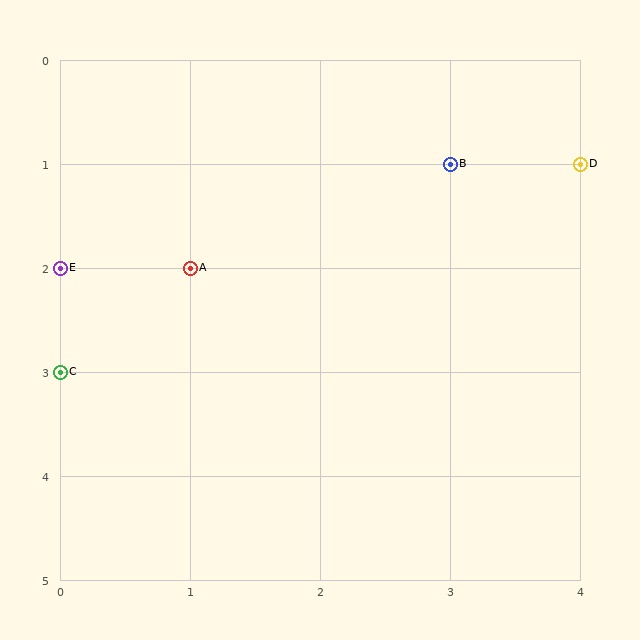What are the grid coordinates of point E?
Point E is at grid coordinates (0, 2).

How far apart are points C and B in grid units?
Points C and B are 3 columns and 2 rows apart (about 3.6 grid units diagonally).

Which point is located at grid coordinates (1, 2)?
Point A is at (1, 2).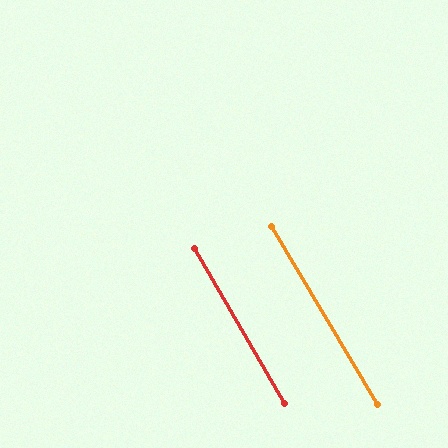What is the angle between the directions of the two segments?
Approximately 1 degree.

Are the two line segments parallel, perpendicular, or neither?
Parallel — their directions differ by only 0.6°.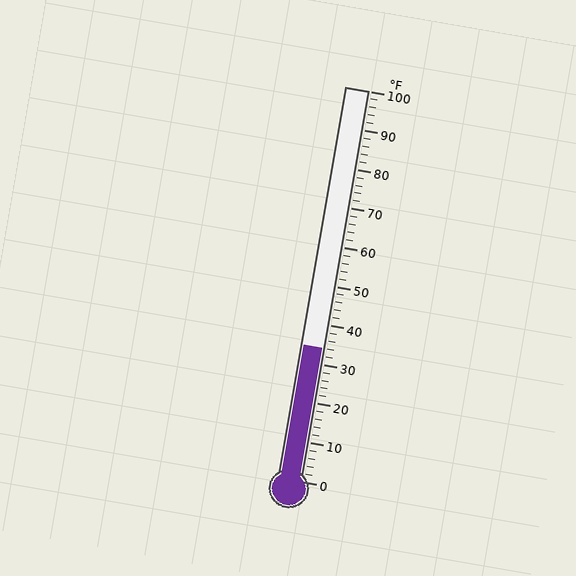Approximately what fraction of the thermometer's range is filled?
The thermometer is filled to approximately 35% of its range.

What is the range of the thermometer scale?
The thermometer scale ranges from 0°F to 100°F.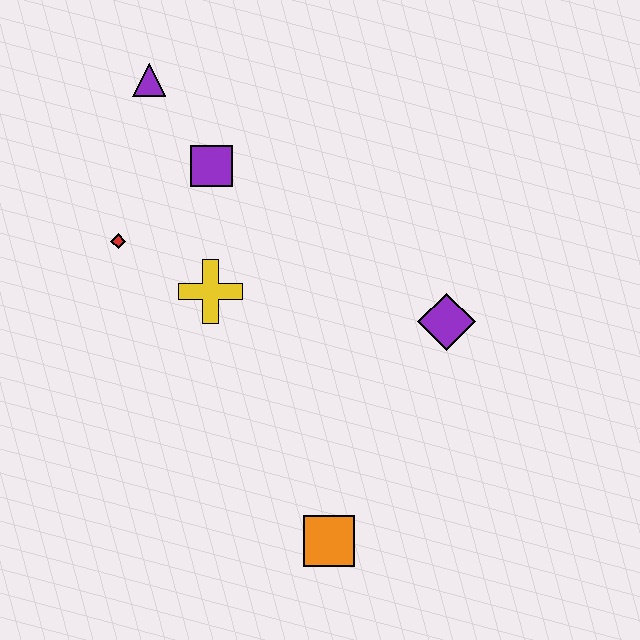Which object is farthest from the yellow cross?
The orange square is farthest from the yellow cross.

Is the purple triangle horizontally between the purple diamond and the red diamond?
Yes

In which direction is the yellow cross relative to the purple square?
The yellow cross is below the purple square.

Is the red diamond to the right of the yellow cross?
No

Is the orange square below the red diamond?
Yes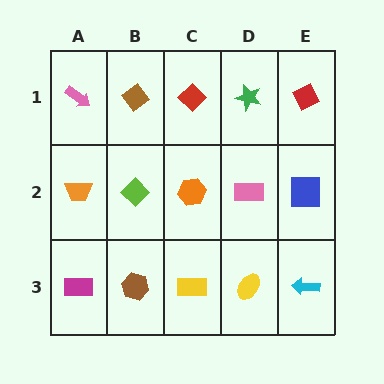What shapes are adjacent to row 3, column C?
An orange hexagon (row 2, column C), a brown hexagon (row 3, column B), a yellow ellipse (row 3, column D).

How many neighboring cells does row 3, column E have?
2.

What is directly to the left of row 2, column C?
A lime diamond.